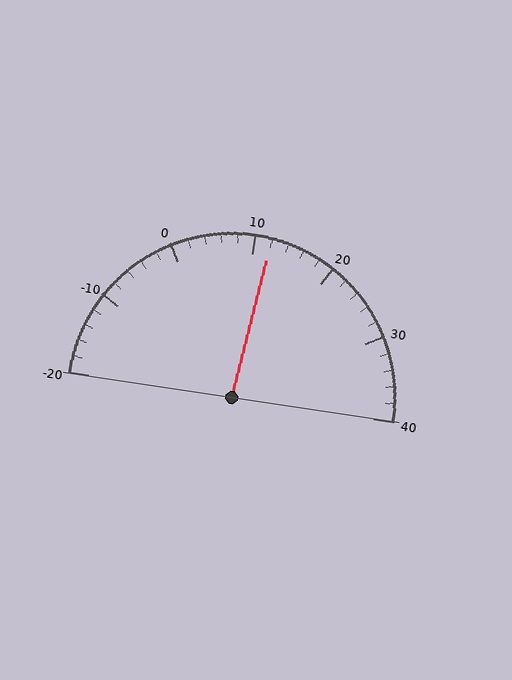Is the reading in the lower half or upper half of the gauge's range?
The reading is in the upper half of the range (-20 to 40).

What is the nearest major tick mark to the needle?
The nearest major tick mark is 10.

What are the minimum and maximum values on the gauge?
The gauge ranges from -20 to 40.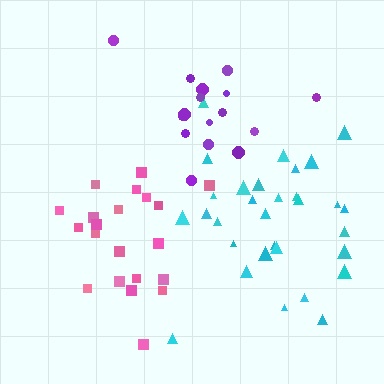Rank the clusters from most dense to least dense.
purple, cyan, pink.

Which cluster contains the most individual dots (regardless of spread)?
Cyan (33).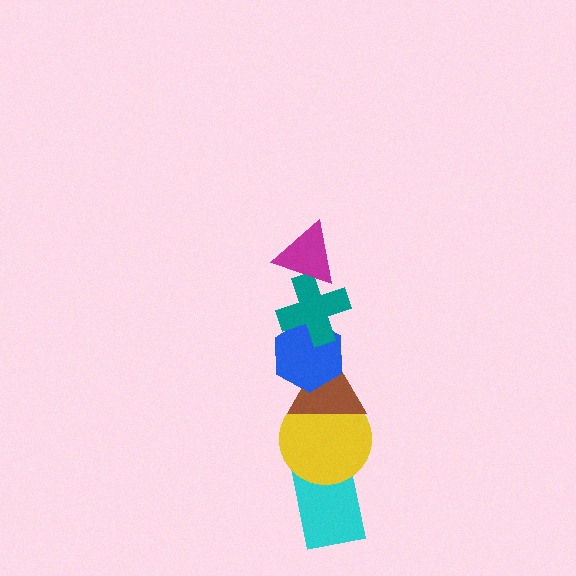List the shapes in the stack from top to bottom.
From top to bottom: the magenta triangle, the teal cross, the blue hexagon, the brown triangle, the yellow circle, the cyan rectangle.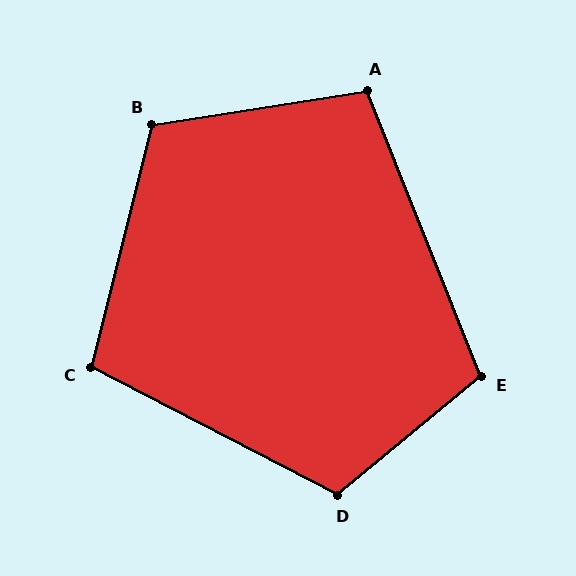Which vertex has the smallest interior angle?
A, at approximately 103 degrees.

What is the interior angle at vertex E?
Approximately 108 degrees (obtuse).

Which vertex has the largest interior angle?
D, at approximately 113 degrees.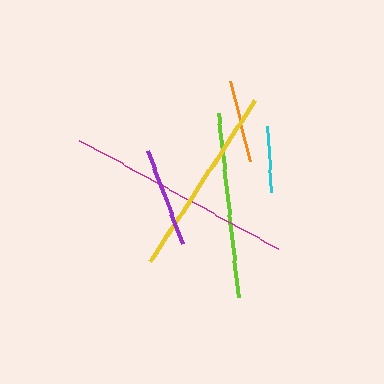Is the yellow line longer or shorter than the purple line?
The yellow line is longer than the purple line.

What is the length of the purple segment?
The purple segment is approximately 99 pixels long.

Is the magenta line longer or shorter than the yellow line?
The magenta line is longer than the yellow line.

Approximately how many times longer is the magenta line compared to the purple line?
The magenta line is approximately 2.3 times the length of the purple line.